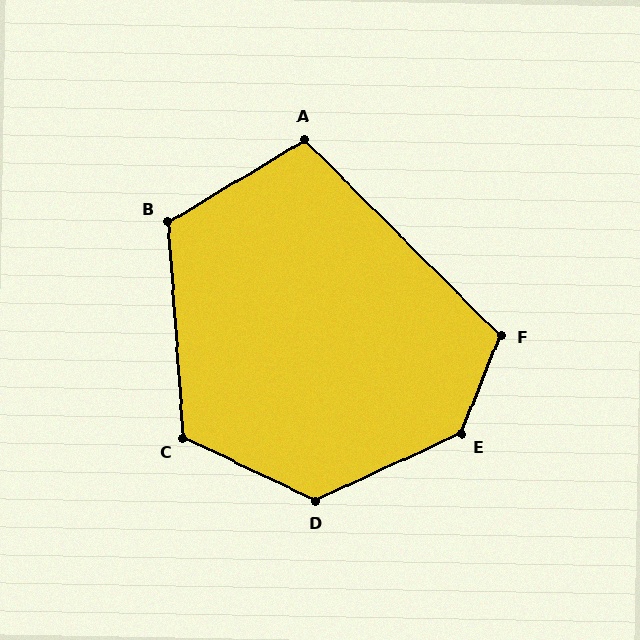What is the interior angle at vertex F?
Approximately 113 degrees (obtuse).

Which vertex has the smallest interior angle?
A, at approximately 104 degrees.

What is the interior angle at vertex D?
Approximately 130 degrees (obtuse).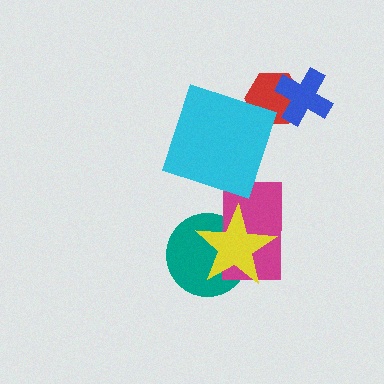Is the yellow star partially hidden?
No, no other shape covers it.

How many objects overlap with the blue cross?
1 object overlaps with the blue cross.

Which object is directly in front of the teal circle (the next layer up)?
The magenta rectangle is directly in front of the teal circle.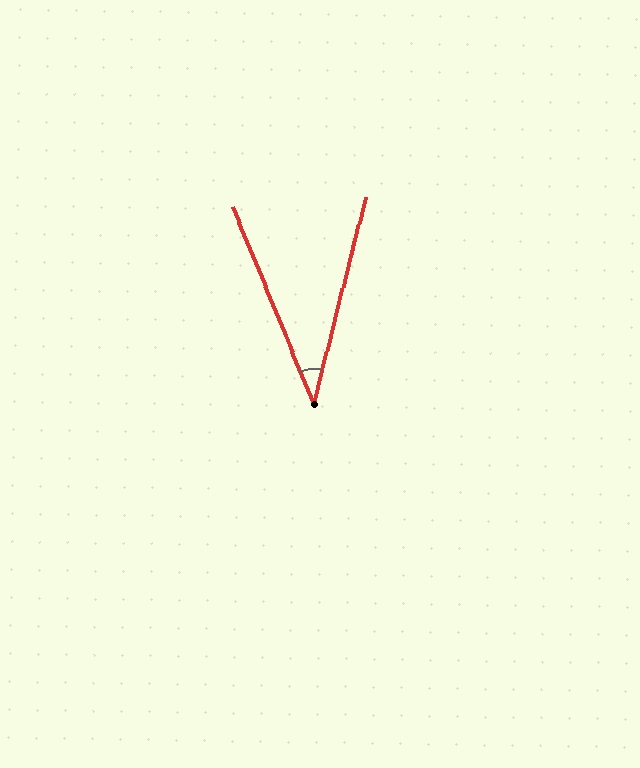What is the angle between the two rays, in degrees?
Approximately 36 degrees.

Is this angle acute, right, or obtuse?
It is acute.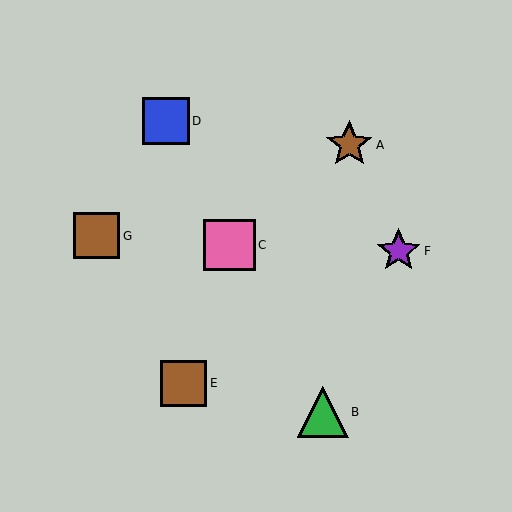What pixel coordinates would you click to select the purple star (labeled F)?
Click at (399, 251) to select the purple star F.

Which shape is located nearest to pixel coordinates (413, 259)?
The purple star (labeled F) at (399, 251) is nearest to that location.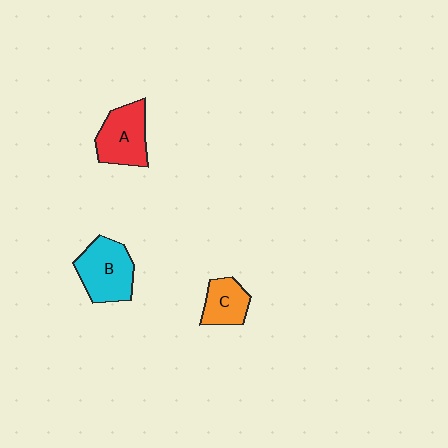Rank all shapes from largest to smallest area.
From largest to smallest: B (cyan), A (red), C (orange).